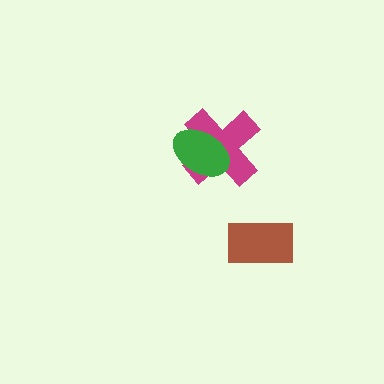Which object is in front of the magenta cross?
The green ellipse is in front of the magenta cross.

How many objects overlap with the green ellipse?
1 object overlaps with the green ellipse.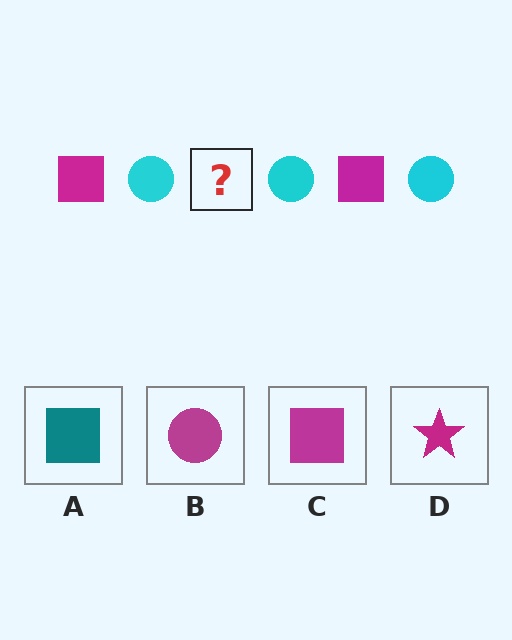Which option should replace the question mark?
Option C.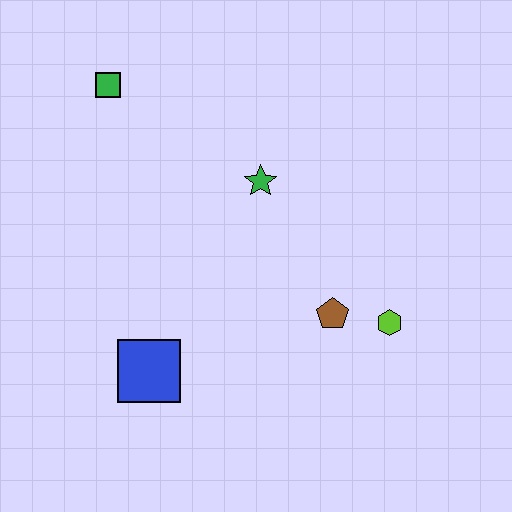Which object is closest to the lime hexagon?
The brown pentagon is closest to the lime hexagon.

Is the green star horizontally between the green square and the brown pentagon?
Yes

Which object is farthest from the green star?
The blue square is farthest from the green star.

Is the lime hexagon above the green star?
No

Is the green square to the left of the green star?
Yes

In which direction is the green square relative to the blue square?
The green square is above the blue square.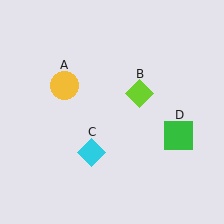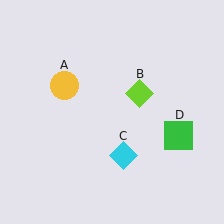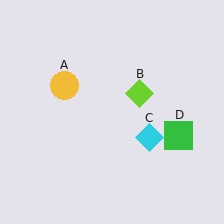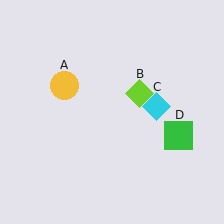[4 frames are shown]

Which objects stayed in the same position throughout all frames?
Yellow circle (object A) and lime diamond (object B) and green square (object D) remained stationary.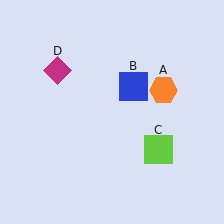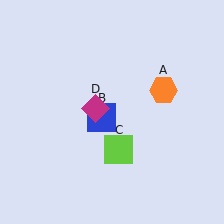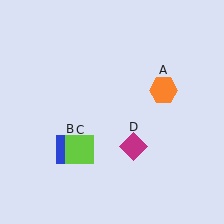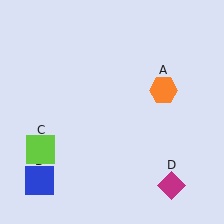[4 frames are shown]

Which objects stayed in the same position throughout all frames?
Orange hexagon (object A) remained stationary.